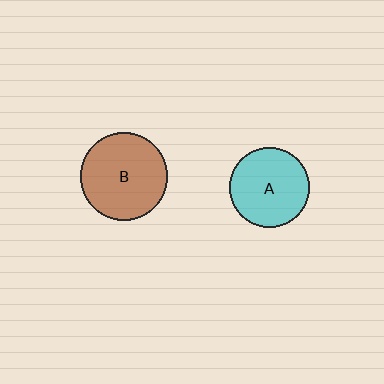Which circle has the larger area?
Circle B (brown).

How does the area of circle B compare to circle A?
Approximately 1.2 times.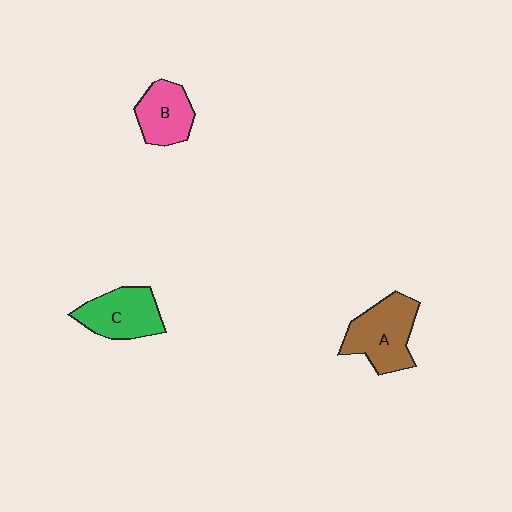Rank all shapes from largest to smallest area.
From largest to smallest: A (brown), C (green), B (pink).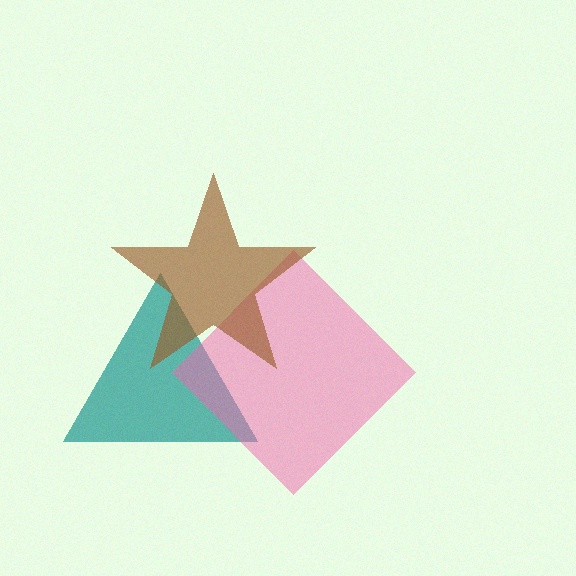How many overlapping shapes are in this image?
There are 3 overlapping shapes in the image.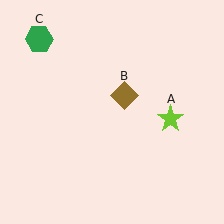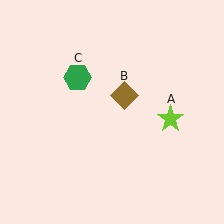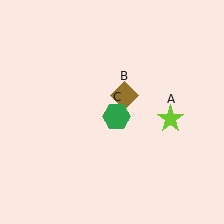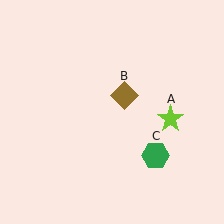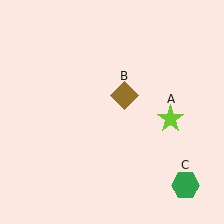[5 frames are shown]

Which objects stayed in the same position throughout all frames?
Lime star (object A) and brown diamond (object B) remained stationary.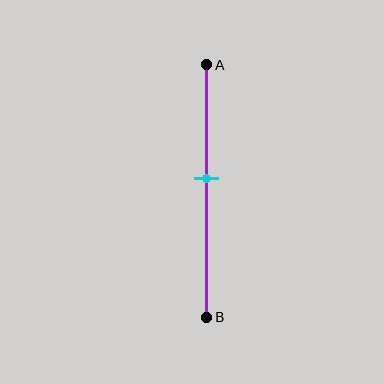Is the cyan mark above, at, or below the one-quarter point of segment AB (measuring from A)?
The cyan mark is below the one-quarter point of segment AB.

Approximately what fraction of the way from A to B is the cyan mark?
The cyan mark is approximately 45% of the way from A to B.